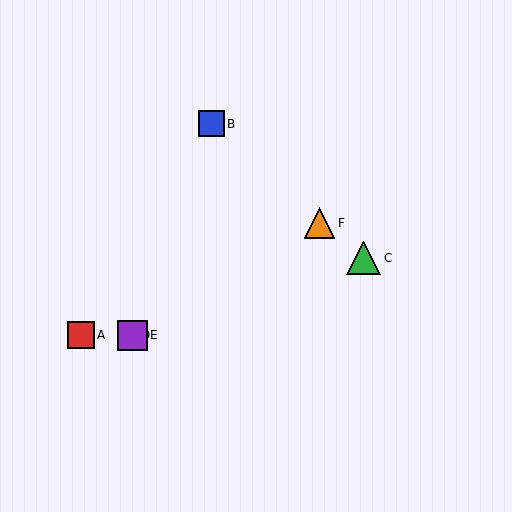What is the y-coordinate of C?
Object C is at y≈258.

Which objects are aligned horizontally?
Objects A, D, E are aligned horizontally.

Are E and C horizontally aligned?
No, E is at y≈335 and C is at y≈258.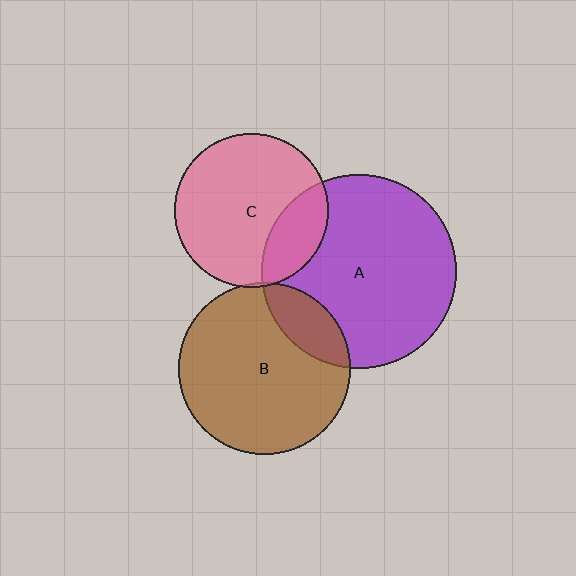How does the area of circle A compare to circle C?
Approximately 1.6 times.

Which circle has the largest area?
Circle A (purple).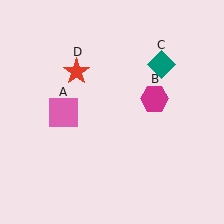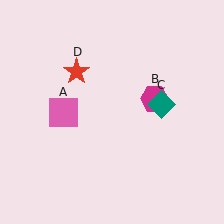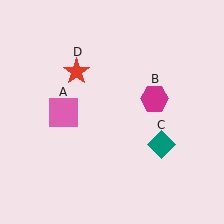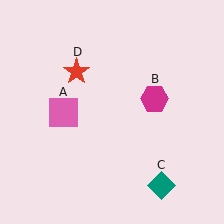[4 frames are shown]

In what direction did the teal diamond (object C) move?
The teal diamond (object C) moved down.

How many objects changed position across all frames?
1 object changed position: teal diamond (object C).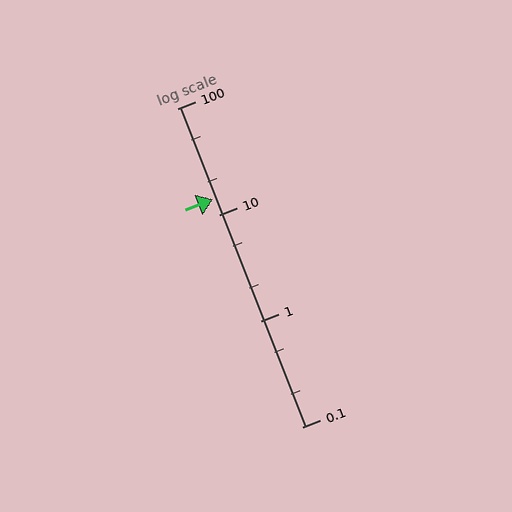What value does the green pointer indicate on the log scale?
The pointer indicates approximately 14.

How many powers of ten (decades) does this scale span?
The scale spans 3 decades, from 0.1 to 100.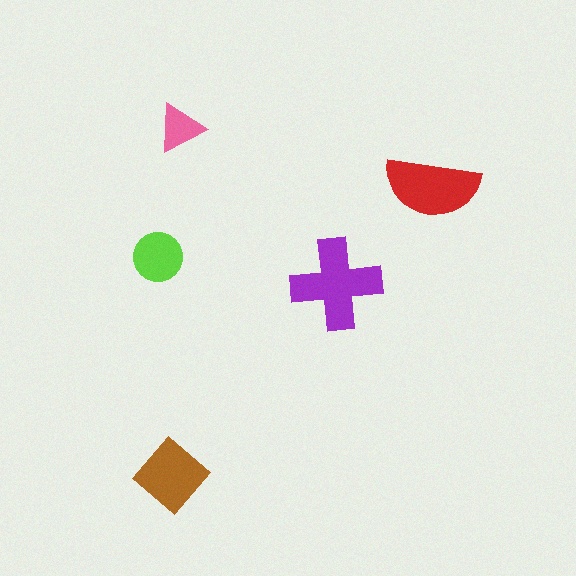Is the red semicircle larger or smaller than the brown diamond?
Larger.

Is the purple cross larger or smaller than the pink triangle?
Larger.